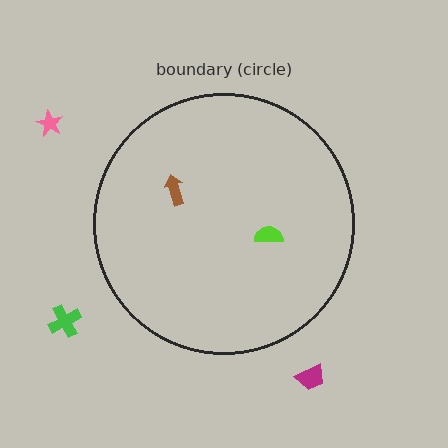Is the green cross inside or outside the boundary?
Outside.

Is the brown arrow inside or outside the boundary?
Inside.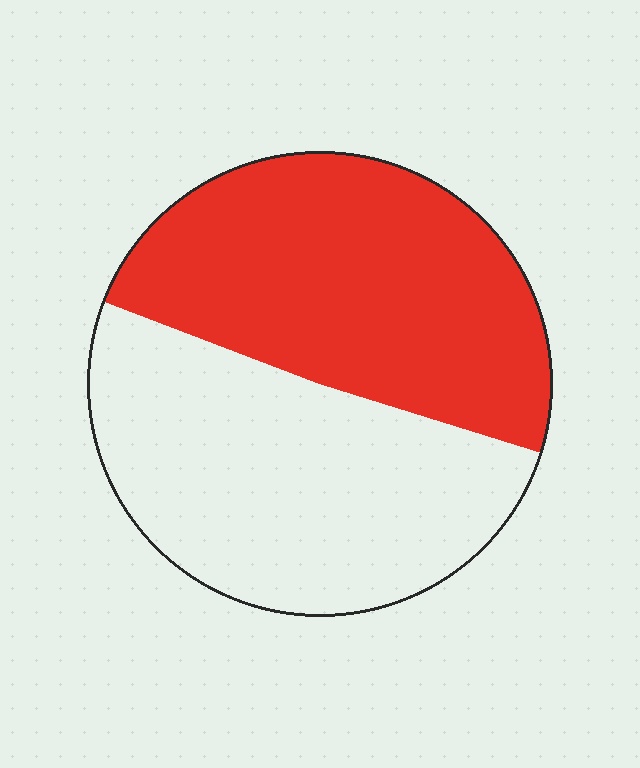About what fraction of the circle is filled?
About one half (1/2).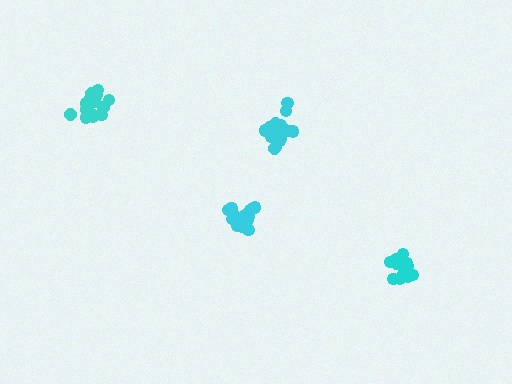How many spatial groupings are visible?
There are 4 spatial groupings.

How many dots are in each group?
Group 1: 17 dots, Group 2: 17 dots, Group 3: 15 dots, Group 4: 13 dots (62 total).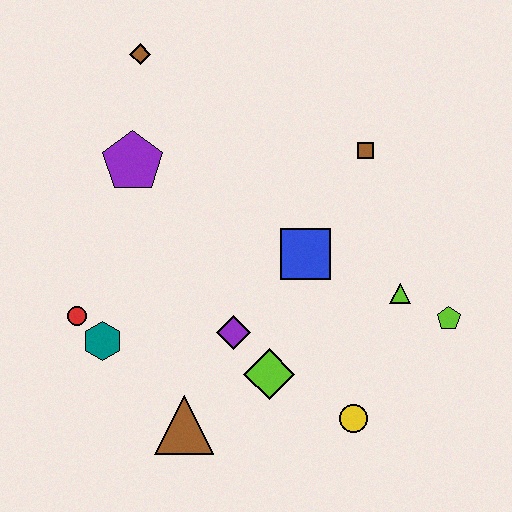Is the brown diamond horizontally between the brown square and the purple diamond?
No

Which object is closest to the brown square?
The blue square is closest to the brown square.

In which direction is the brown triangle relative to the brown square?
The brown triangle is below the brown square.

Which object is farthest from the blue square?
The brown diamond is farthest from the blue square.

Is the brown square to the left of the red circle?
No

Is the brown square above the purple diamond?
Yes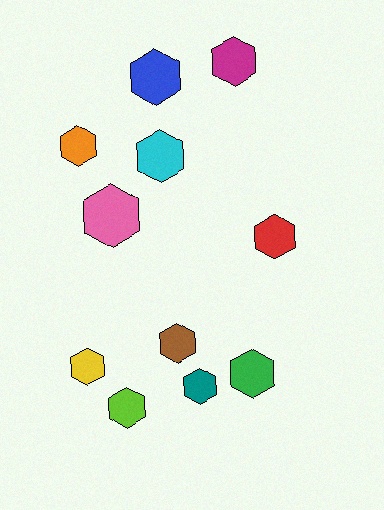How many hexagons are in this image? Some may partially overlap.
There are 11 hexagons.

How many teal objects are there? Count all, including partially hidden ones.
There is 1 teal object.